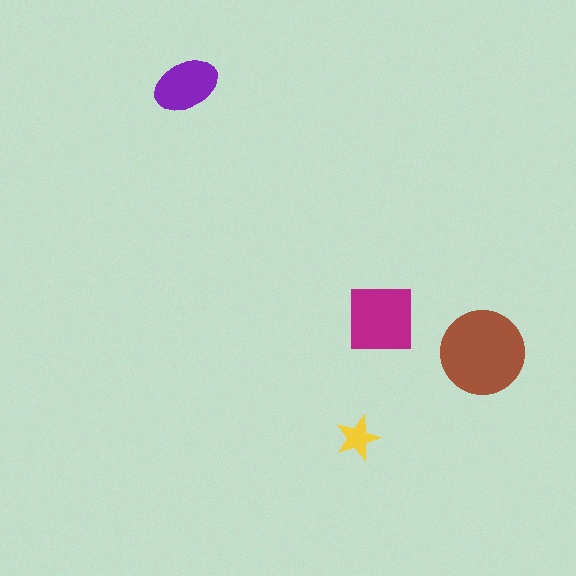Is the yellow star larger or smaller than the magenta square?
Smaller.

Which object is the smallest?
The yellow star.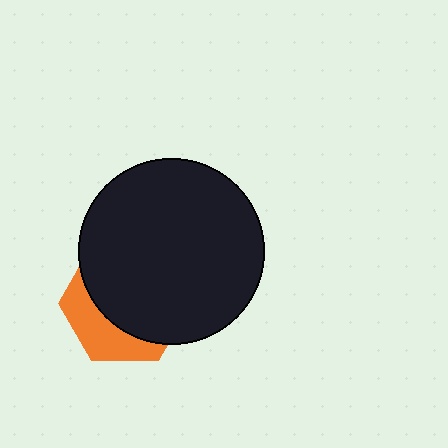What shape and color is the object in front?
The object in front is a black circle.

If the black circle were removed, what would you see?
You would see the complete orange hexagon.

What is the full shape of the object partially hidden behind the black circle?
The partially hidden object is an orange hexagon.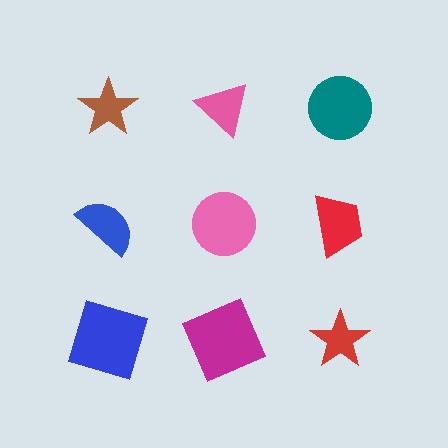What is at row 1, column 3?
A teal circle.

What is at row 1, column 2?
A pink triangle.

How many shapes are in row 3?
3 shapes.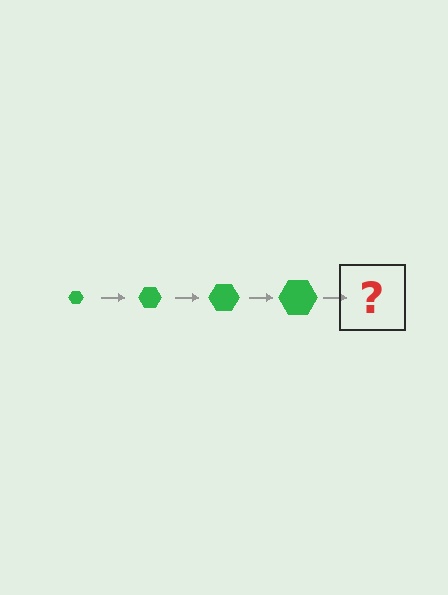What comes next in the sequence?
The next element should be a green hexagon, larger than the previous one.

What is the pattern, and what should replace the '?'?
The pattern is that the hexagon gets progressively larger each step. The '?' should be a green hexagon, larger than the previous one.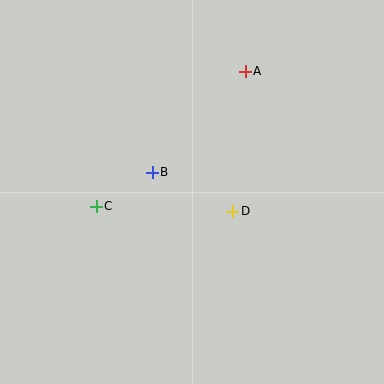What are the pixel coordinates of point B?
Point B is at (152, 172).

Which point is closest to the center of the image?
Point B at (152, 172) is closest to the center.